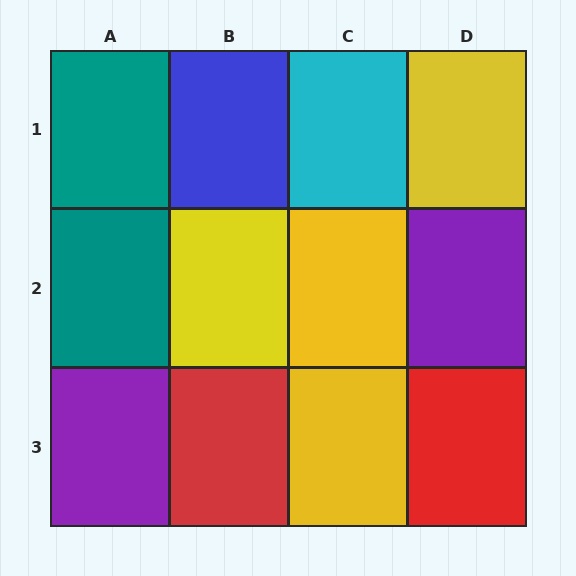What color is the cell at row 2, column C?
Yellow.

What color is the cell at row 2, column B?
Yellow.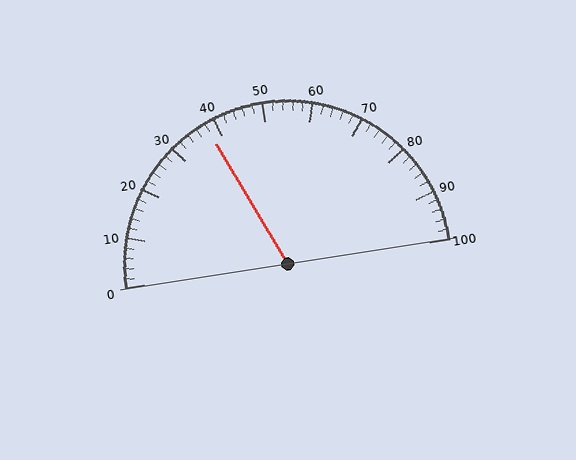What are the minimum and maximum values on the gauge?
The gauge ranges from 0 to 100.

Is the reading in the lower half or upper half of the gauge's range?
The reading is in the lower half of the range (0 to 100).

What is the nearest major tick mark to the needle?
The nearest major tick mark is 40.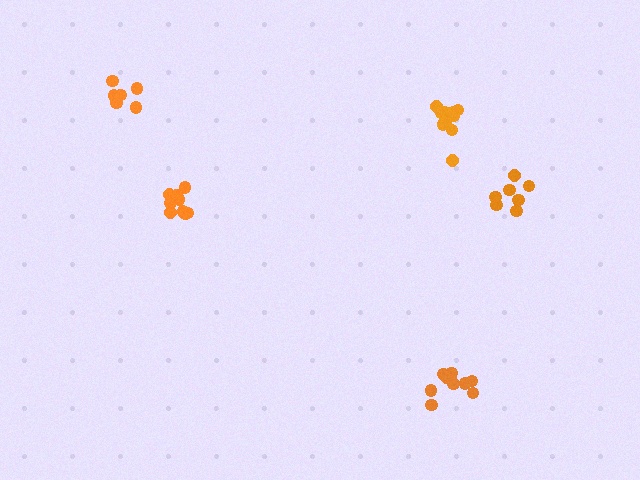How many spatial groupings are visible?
There are 5 spatial groupings.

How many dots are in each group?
Group 1: 7 dots, Group 2: 11 dots, Group 3: 11 dots, Group 4: 11 dots, Group 5: 6 dots (46 total).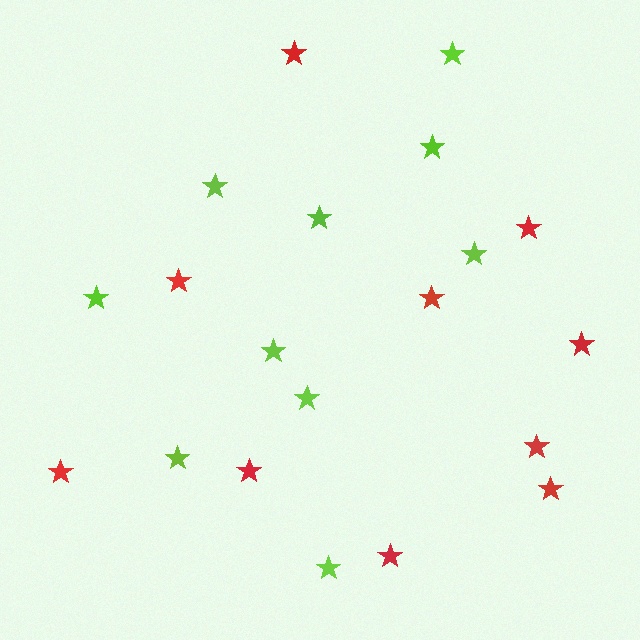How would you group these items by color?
There are 2 groups: one group of red stars (10) and one group of lime stars (10).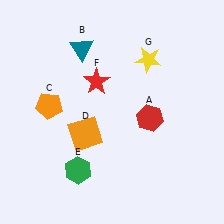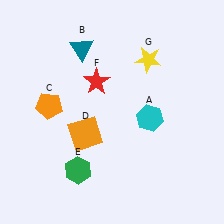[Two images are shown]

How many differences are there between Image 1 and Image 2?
There is 1 difference between the two images.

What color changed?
The hexagon (A) changed from red in Image 1 to cyan in Image 2.